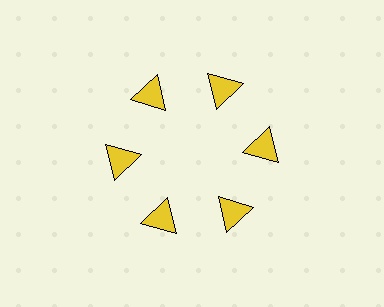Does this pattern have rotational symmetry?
Yes, this pattern has 6-fold rotational symmetry. It looks the same after rotating 60 degrees around the center.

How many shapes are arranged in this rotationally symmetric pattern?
There are 6 shapes, arranged in 6 groups of 1.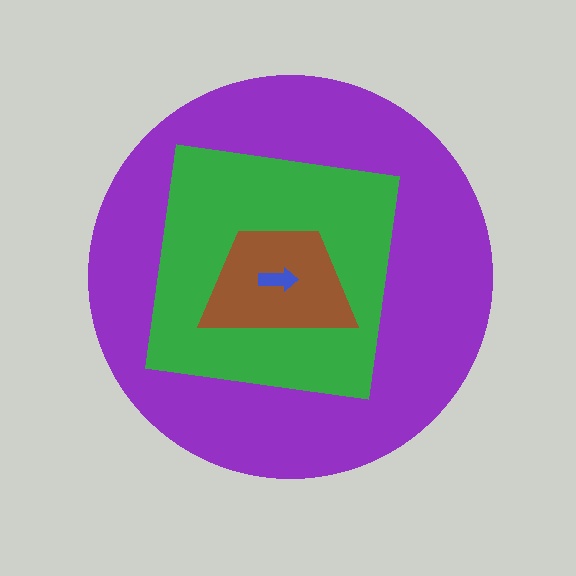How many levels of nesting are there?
4.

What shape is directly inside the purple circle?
The green square.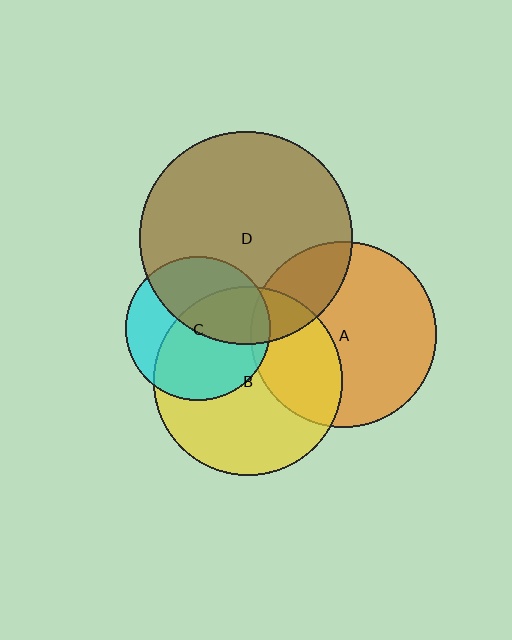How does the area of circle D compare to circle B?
Approximately 1.3 times.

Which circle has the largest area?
Circle D (brown).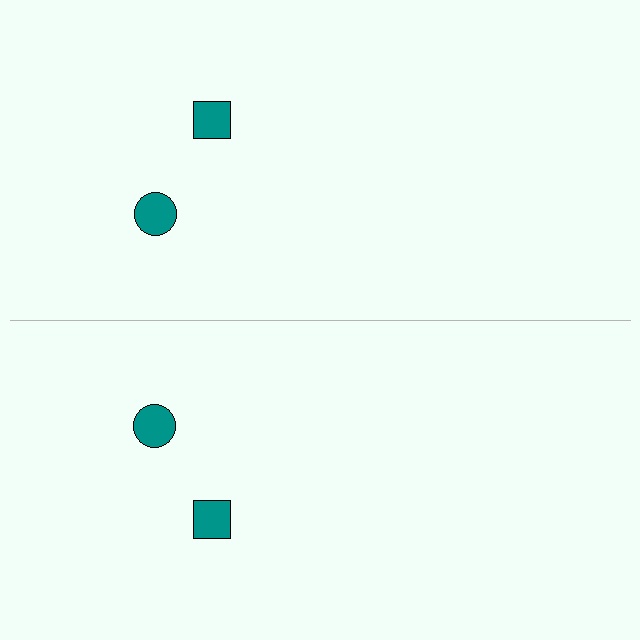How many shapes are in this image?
There are 4 shapes in this image.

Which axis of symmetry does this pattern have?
The pattern has a horizontal axis of symmetry running through the center of the image.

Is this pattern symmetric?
Yes, this pattern has bilateral (reflection) symmetry.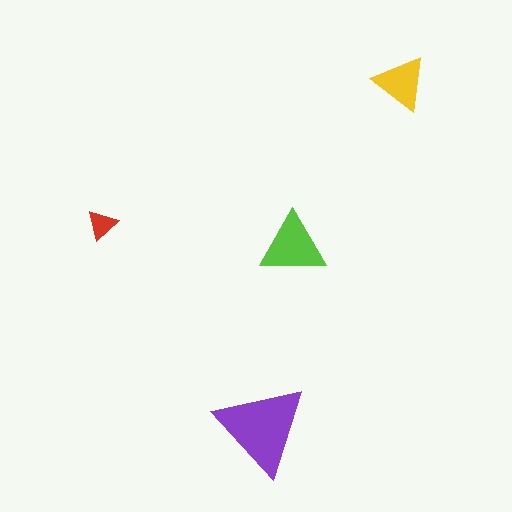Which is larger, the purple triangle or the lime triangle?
The purple one.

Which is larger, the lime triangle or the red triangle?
The lime one.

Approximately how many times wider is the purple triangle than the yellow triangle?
About 1.5 times wider.